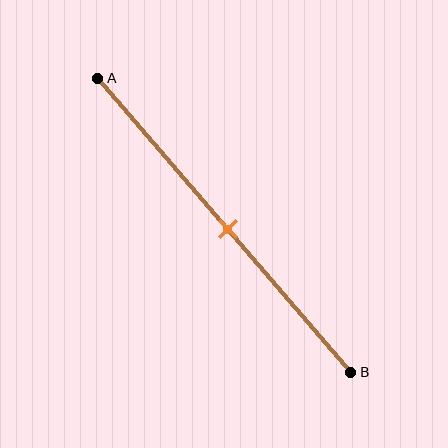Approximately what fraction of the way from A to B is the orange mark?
The orange mark is approximately 50% of the way from A to B.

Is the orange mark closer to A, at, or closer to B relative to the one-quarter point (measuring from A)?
The orange mark is closer to point B than the one-quarter point of segment AB.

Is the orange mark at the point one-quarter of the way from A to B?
No, the mark is at about 50% from A, not at the 25% one-quarter point.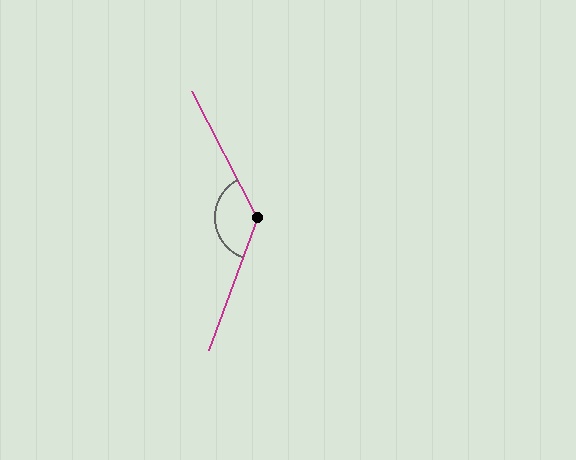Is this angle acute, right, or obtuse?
It is obtuse.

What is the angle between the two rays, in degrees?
Approximately 132 degrees.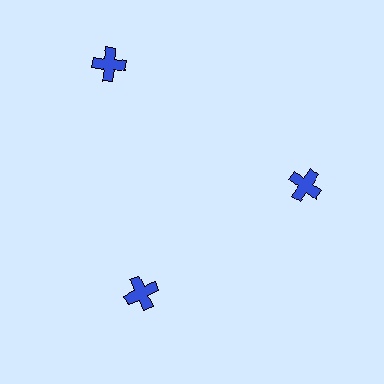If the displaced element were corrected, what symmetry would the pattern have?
It would have 3-fold rotational symmetry — the pattern would map onto itself every 120 degrees.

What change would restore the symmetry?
The symmetry would be restored by moving it inward, back onto the ring so that all 3 crosses sit at equal angles and equal distance from the center.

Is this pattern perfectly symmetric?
No. The 3 blue crosses are arranged in a ring, but one element near the 11 o'clock position is pushed outward from the center, breaking the 3-fold rotational symmetry.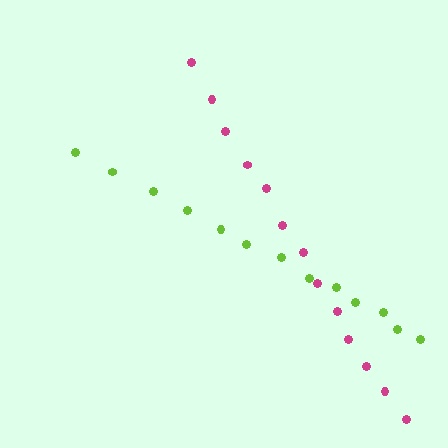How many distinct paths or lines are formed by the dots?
There are 2 distinct paths.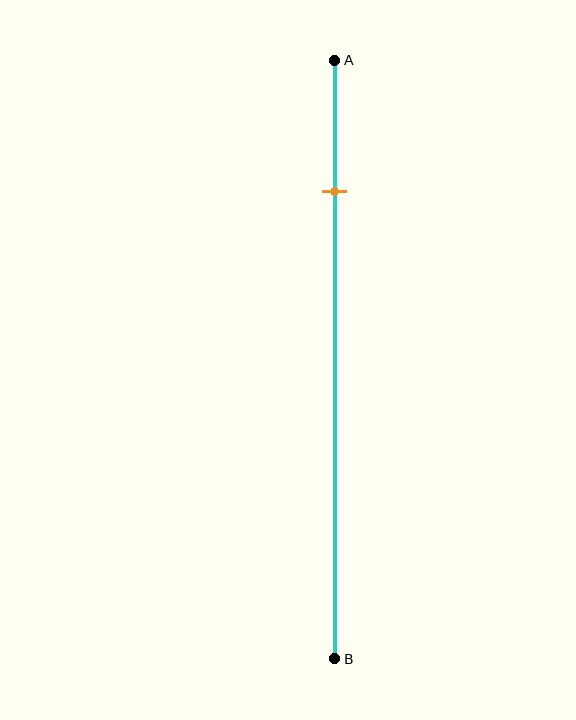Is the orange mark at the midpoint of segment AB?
No, the mark is at about 20% from A, not at the 50% midpoint.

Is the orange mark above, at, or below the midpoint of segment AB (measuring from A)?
The orange mark is above the midpoint of segment AB.